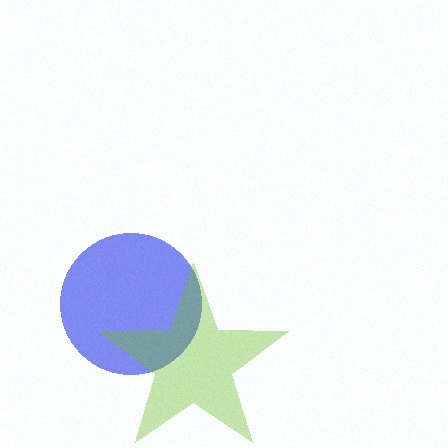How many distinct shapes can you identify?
There are 2 distinct shapes: a blue circle, a lime star.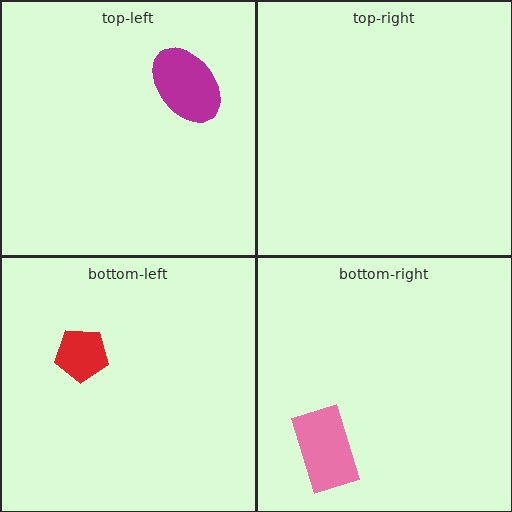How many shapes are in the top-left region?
1.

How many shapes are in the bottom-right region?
1.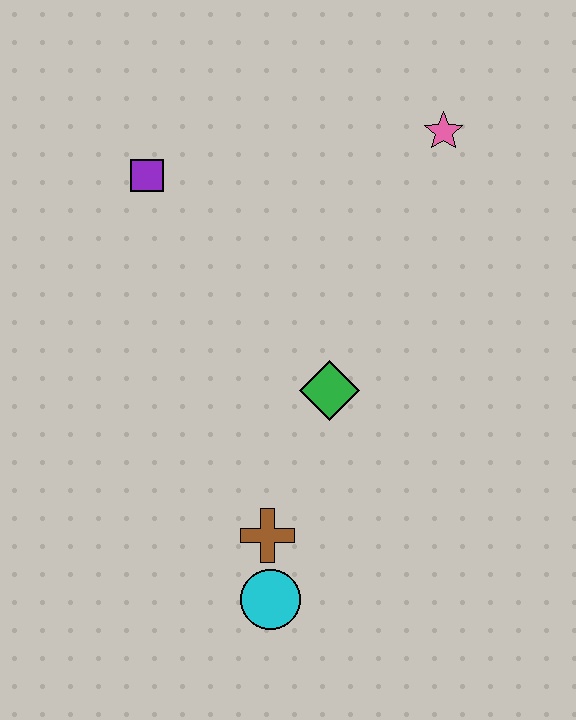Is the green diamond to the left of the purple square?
No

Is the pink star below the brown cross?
No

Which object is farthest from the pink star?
The cyan circle is farthest from the pink star.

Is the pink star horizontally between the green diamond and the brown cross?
No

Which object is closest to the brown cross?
The cyan circle is closest to the brown cross.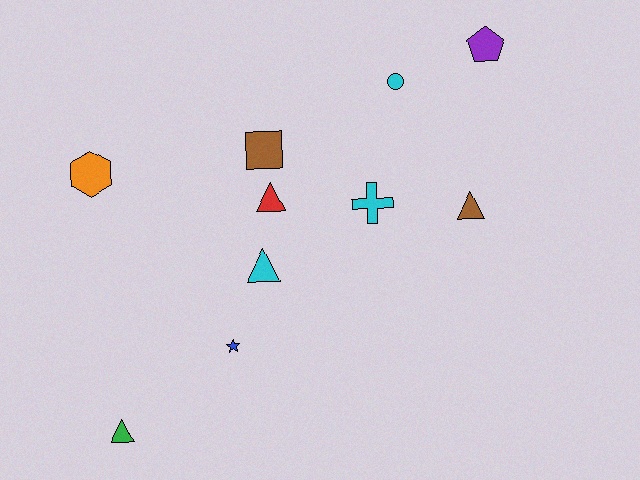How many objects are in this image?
There are 10 objects.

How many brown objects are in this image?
There are 2 brown objects.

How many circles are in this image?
There is 1 circle.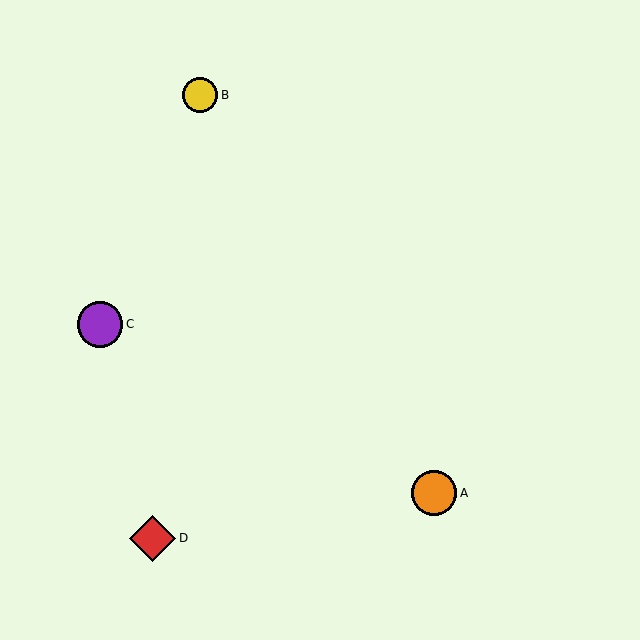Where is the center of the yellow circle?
The center of the yellow circle is at (200, 95).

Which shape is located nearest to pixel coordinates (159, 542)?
The red diamond (labeled D) at (153, 538) is nearest to that location.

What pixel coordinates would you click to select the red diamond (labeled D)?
Click at (153, 538) to select the red diamond D.